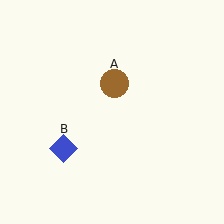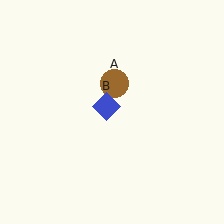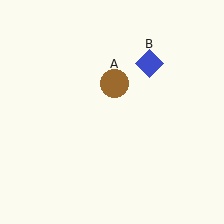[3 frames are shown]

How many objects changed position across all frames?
1 object changed position: blue diamond (object B).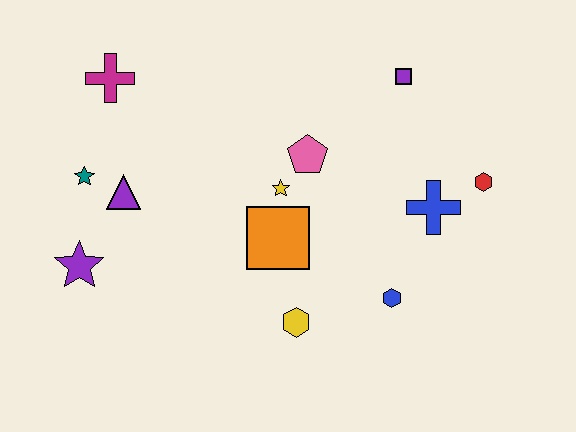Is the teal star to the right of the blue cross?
No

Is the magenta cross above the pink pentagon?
Yes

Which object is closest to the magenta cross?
The teal star is closest to the magenta cross.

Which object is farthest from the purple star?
The red hexagon is farthest from the purple star.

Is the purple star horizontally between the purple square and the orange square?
No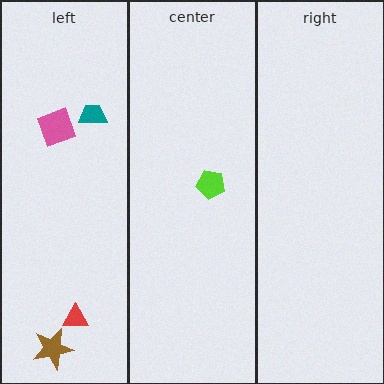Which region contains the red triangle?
The left region.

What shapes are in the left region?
The pink diamond, the red triangle, the teal trapezoid, the brown star.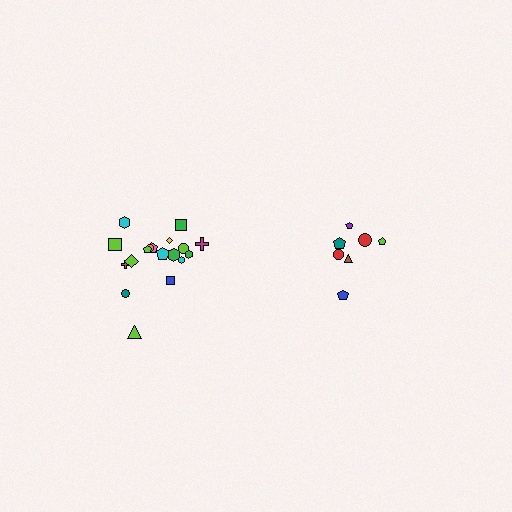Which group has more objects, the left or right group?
The left group.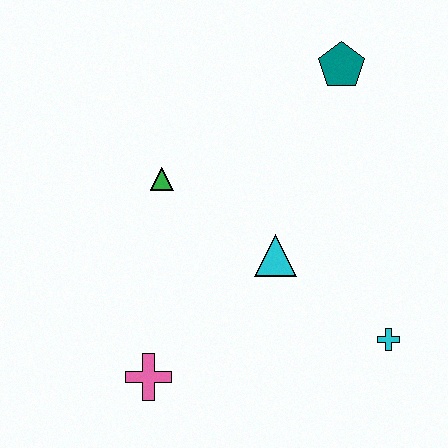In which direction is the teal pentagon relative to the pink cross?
The teal pentagon is above the pink cross.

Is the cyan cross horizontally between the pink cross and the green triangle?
No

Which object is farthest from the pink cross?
The teal pentagon is farthest from the pink cross.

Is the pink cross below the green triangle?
Yes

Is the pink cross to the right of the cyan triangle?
No